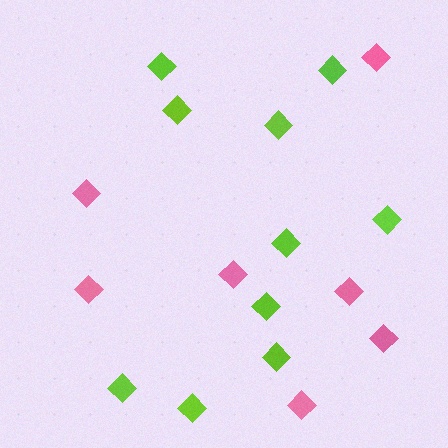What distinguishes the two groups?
There are 2 groups: one group of lime diamonds (10) and one group of pink diamonds (7).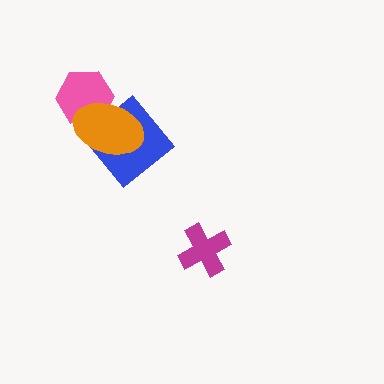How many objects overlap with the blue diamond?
1 object overlaps with the blue diamond.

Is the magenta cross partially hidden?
No, no other shape covers it.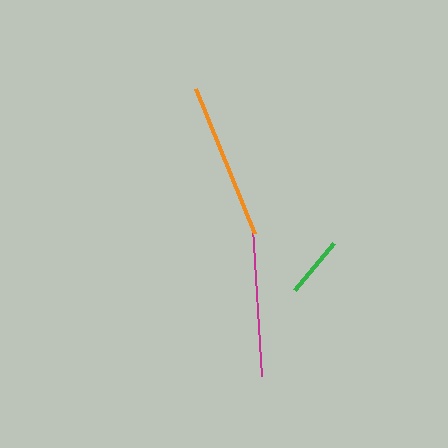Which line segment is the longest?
The orange line is the longest at approximately 157 pixels.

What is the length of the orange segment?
The orange segment is approximately 157 pixels long.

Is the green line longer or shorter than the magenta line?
The magenta line is longer than the green line.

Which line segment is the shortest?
The green line is the shortest at approximately 61 pixels.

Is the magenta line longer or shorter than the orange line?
The orange line is longer than the magenta line.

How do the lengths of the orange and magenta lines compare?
The orange and magenta lines are approximately the same length.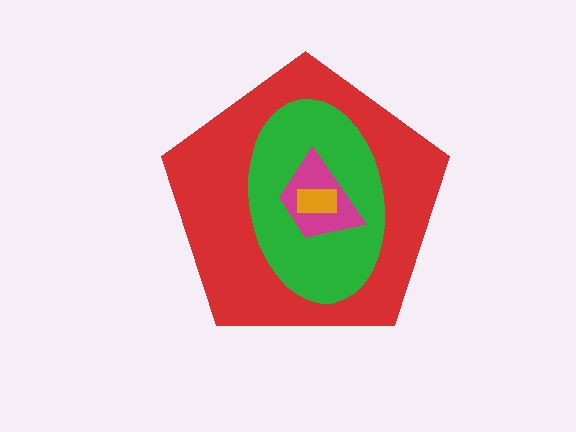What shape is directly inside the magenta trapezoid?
The orange rectangle.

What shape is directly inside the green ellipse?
The magenta trapezoid.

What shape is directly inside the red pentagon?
The green ellipse.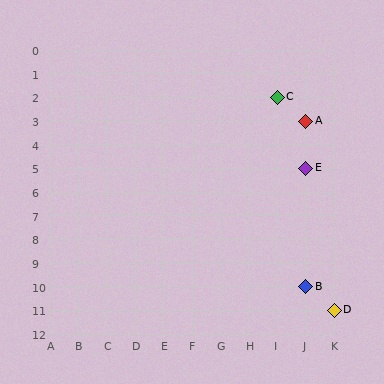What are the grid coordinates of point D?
Point D is at grid coordinates (K, 11).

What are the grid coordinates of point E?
Point E is at grid coordinates (J, 5).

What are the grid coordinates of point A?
Point A is at grid coordinates (J, 3).